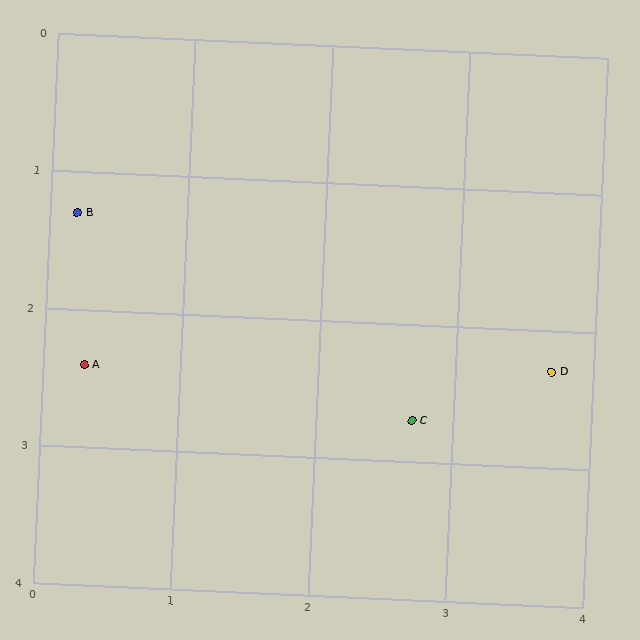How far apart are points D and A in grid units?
Points D and A are about 3.4 grid units apart.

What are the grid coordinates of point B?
Point B is at approximately (0.2, 1.3).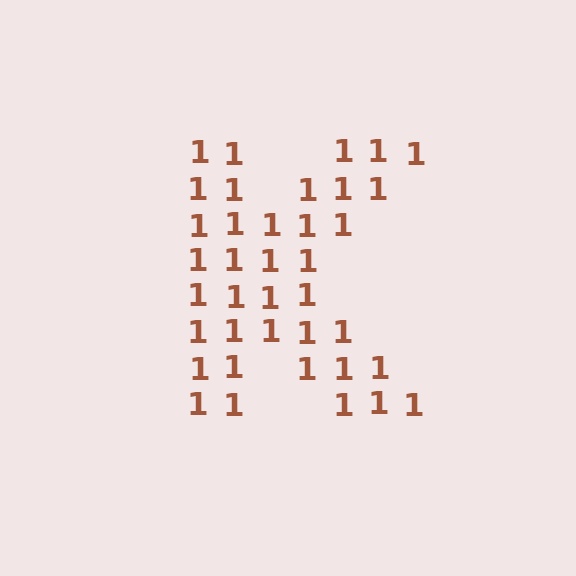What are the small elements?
The small elements are digit 1's.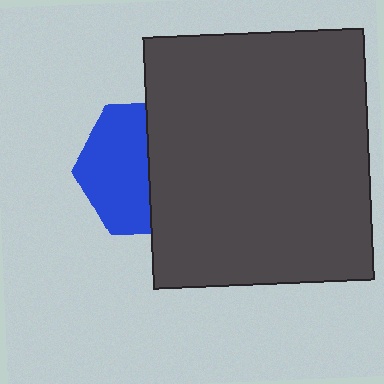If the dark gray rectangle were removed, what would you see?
You would see the complete blue hexagon.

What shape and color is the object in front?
The object in front is a dark gray rectangle.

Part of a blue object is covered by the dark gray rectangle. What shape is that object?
It is a hexagon.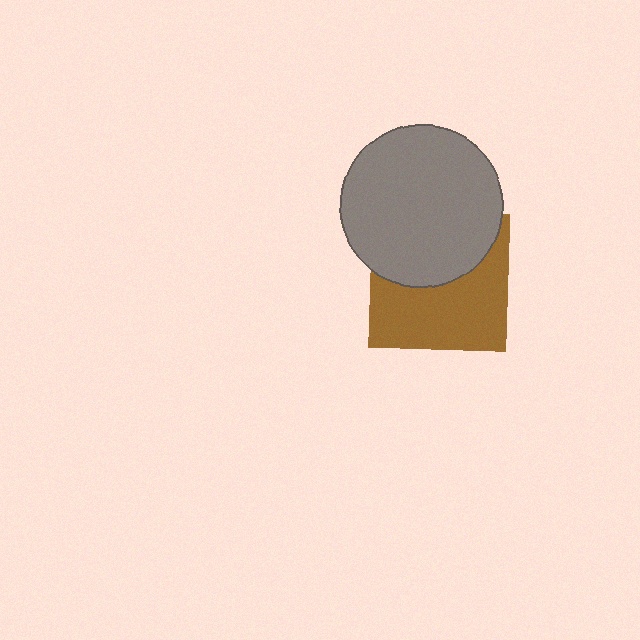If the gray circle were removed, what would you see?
You would see the complete brown square.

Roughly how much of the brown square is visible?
About half of it is visible (roughly 56%).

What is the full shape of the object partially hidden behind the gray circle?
The partially hidden object is a brown square.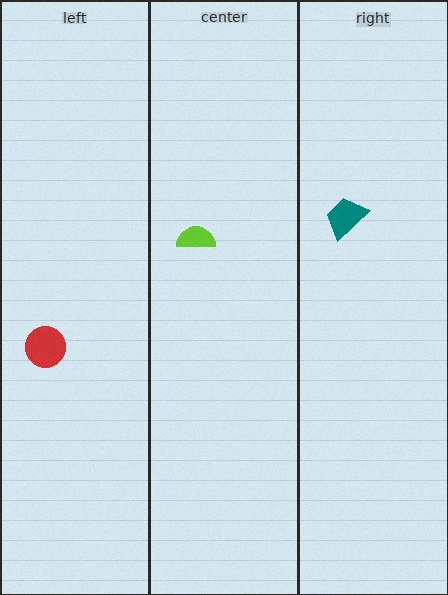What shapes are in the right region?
The teal trapezoid.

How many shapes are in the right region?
1.